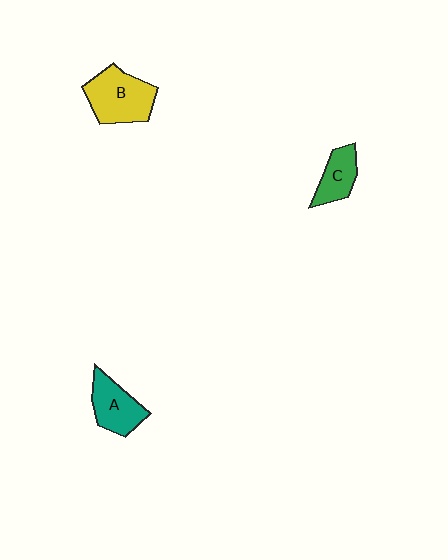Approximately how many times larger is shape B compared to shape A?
Approximately 1.4 times.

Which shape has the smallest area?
Shape C (green).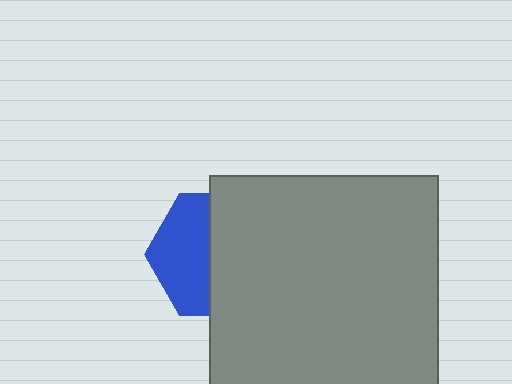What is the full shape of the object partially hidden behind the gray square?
The partially hidden object is a blue hexagon.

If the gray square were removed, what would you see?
You would see the complete blue hexagon.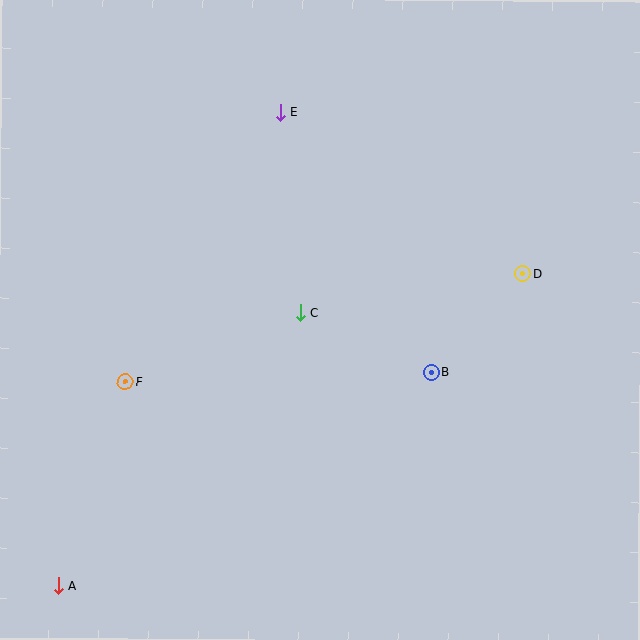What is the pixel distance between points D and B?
The distance between D and B is 135 pixels.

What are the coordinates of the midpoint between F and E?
The midpoint between F and E is at (202, 247).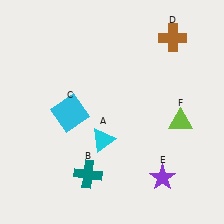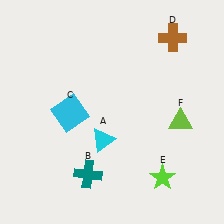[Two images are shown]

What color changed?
The star (E) changed from purple in Image 1 to lime in Image 2.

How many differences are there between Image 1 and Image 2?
There is 1 difference between the two images.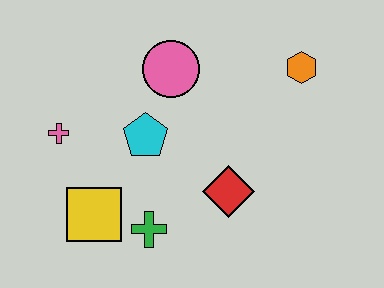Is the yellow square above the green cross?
Yes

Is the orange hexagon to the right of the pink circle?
Yes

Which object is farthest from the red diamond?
The pink cross is farthest from the red diamond.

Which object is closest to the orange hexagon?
The pink circle is closest to the orange hexagon.